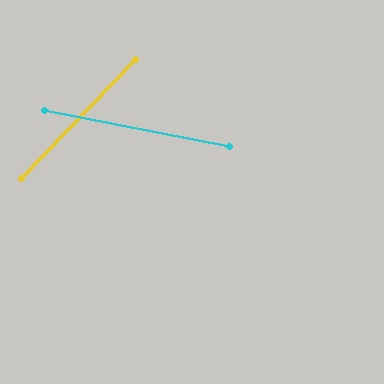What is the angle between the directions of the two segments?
Approximately 57 degrees.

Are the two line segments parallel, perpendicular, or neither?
Neither parallel nor perpendicular — they differ by about 57°.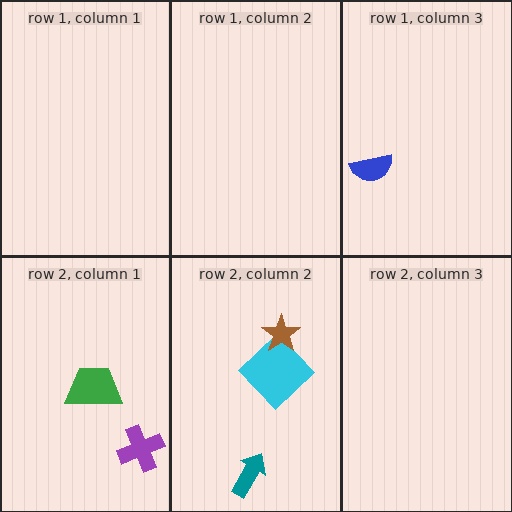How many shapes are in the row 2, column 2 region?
3.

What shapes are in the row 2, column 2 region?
The cyan diamond, the brown star, the teal arrow.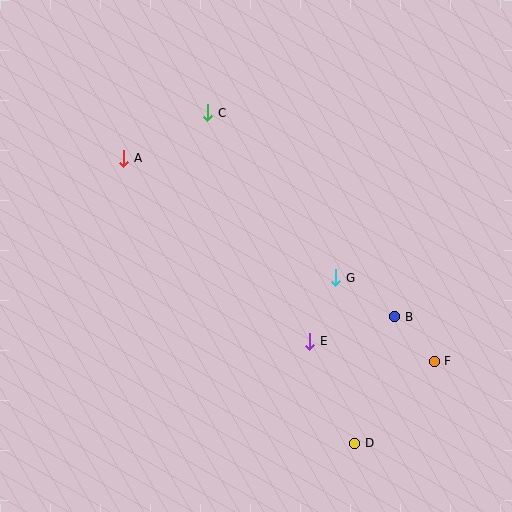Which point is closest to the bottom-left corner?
Point E is closest to the bottom-left corner.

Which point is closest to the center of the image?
Point G at (336, 278) is closest to the center.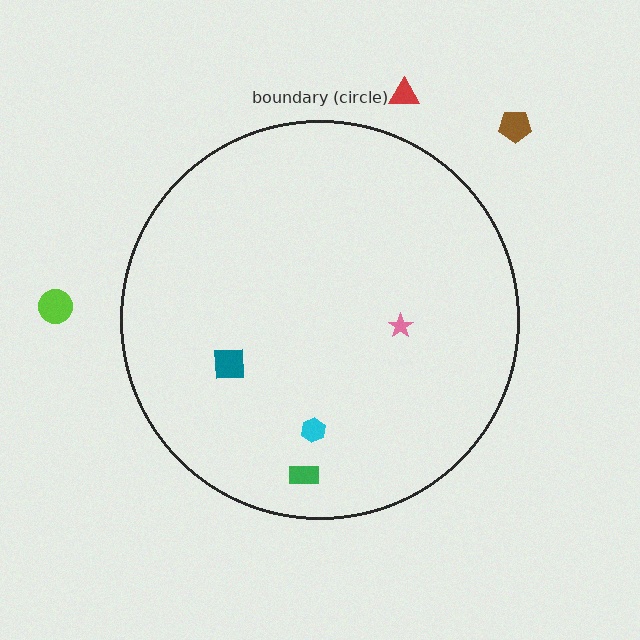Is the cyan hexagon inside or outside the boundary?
Inside.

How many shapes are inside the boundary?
4 inside, 3 outside.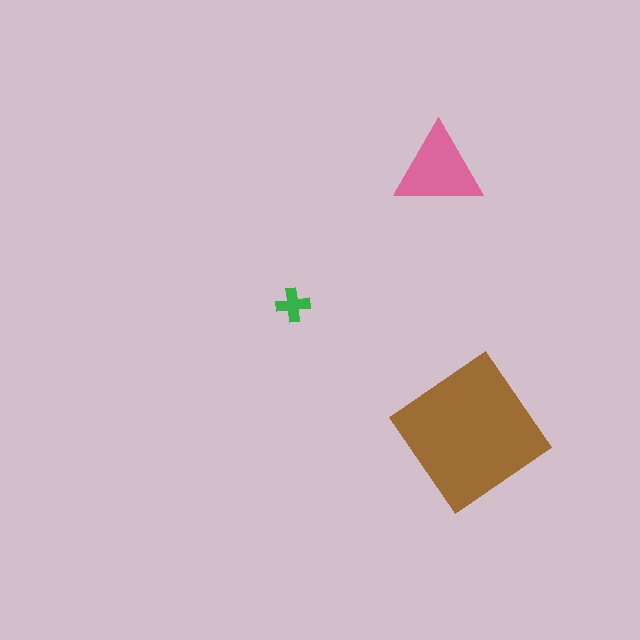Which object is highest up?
The pink triangle is topmost.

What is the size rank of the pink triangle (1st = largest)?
2nd.